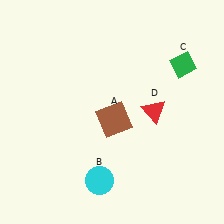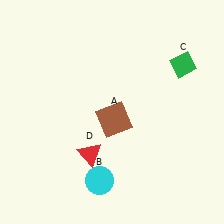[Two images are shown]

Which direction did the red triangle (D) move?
The red triangle (D) moved left.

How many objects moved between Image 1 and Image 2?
1 object moved between the two images.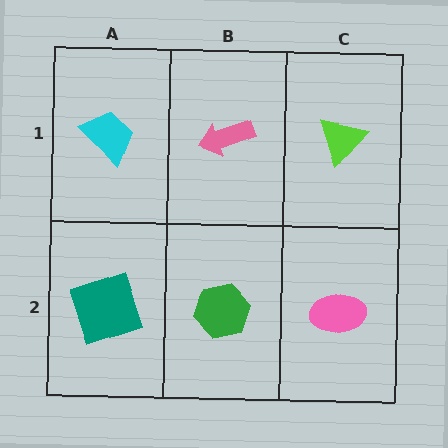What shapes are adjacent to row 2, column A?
A cyan trapezoid (row 1, column A), a green hexagon (row 2, column B).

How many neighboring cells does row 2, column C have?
2.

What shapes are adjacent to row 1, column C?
A pink ellipse (row 2, column C), a pink arrow (row 1, column B).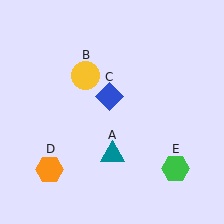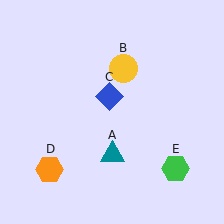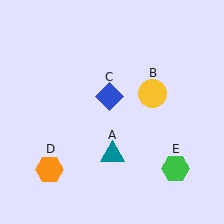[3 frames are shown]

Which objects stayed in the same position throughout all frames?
Teal triangle (object A) and blue diamond (object C) and orange hexagon (object D) and green hexagon (object E) remained stationary.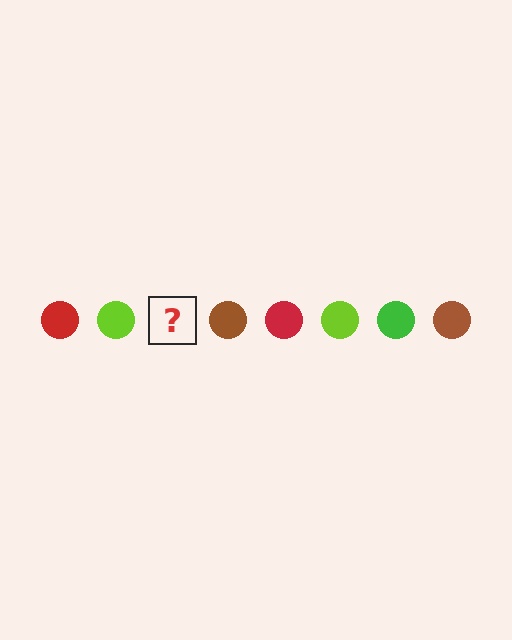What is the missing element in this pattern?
The missing element is a green circle.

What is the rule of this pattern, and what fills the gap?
The rule is that the pattern cycles through red, lime, green, brown circles. The gap should be filled with a green circle.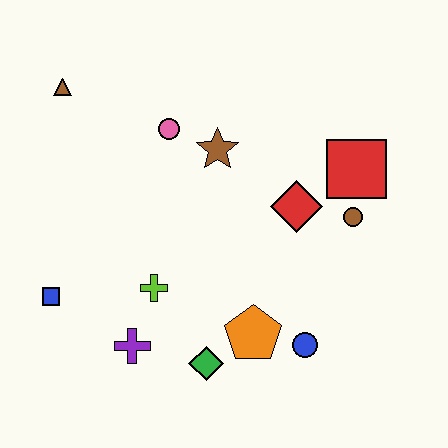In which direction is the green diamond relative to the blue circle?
The green diamond is to the left of the blue circle.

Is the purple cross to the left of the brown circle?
Yes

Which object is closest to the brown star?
The pink circle is closest to the brown star.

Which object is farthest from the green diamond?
The brown triangle is farthest from the green diamond.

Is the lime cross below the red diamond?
Yes